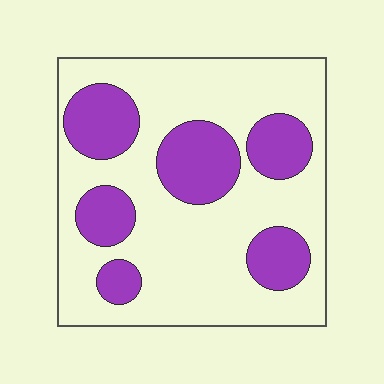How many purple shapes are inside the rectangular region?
6.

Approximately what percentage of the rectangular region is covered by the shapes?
Approximately 30%.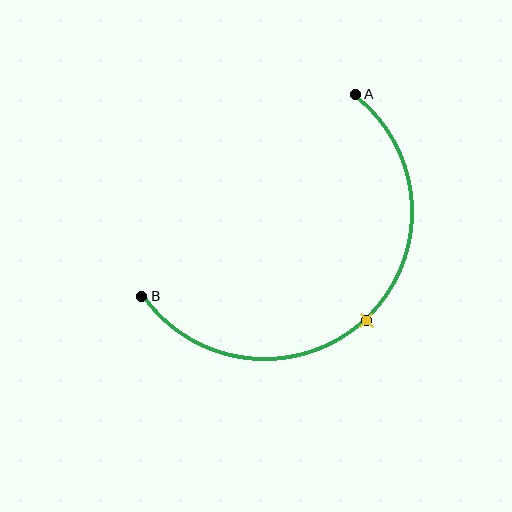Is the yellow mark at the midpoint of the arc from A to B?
Yes. The yellow mark lies on the arc at equal arc-length from both A and B — it is the arc midpoint.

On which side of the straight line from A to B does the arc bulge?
The arc bulges below and to the right of the straight line connecting A and B.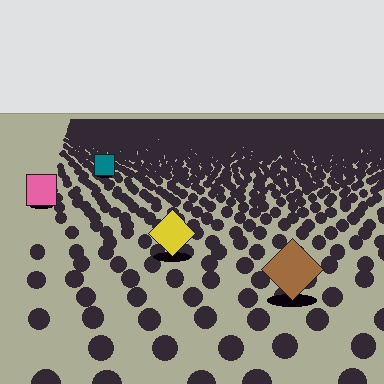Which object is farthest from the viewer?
The teal square is farthest from the viewer. It appears smaller and the ground texture around it is denser.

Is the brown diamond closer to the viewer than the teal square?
Yes. The brown diamond is closer — you can tell from the texture gradient: the ground texture is coarser near it.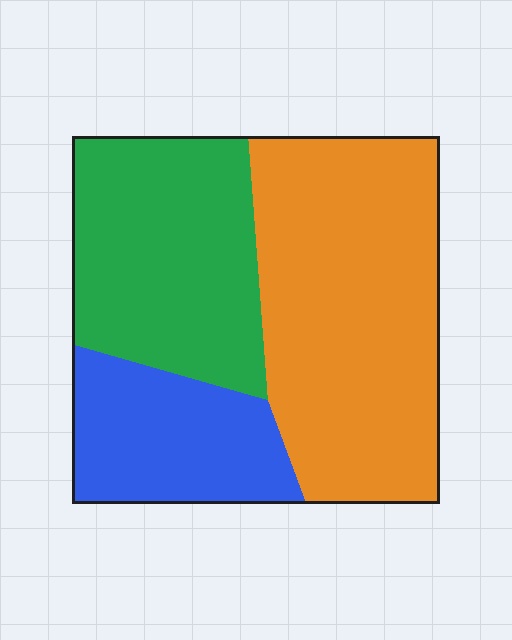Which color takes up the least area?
Blue, at roughly 20%.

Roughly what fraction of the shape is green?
Green takes up about one third (1/3) of the shape.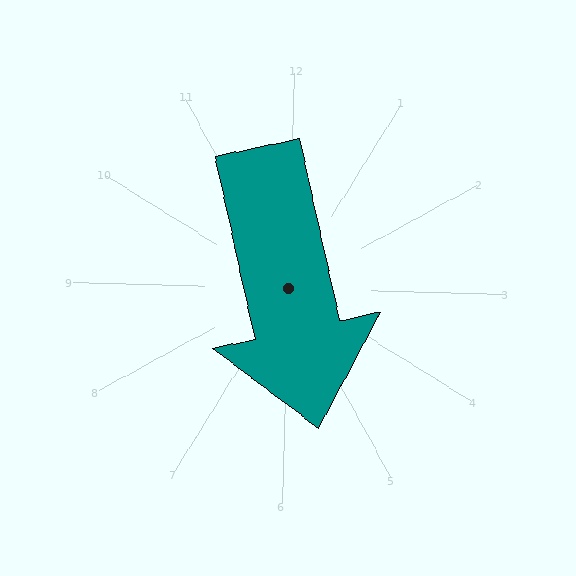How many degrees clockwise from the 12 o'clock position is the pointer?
Approximately 166 degrees.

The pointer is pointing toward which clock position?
Roughly 6 o'clock.